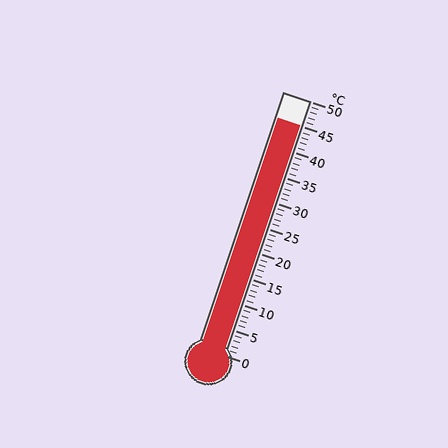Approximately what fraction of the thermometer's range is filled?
The thermometer is filled to approximately 90% of its range.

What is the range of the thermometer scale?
The thermometer scale ranges from 0°C to 50°C.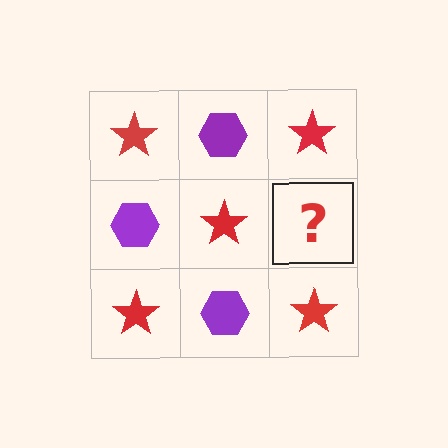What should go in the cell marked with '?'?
The missing cell should contain a purple hexagon.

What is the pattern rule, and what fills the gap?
The rule is that it alternates red star and purple hexagon in a checkerboard pattern. The gap should be filled with a purple hexagon.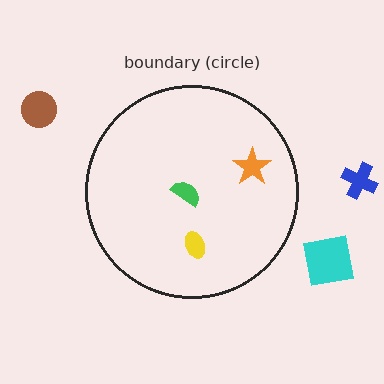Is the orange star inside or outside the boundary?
Inside.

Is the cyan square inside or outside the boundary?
Outside.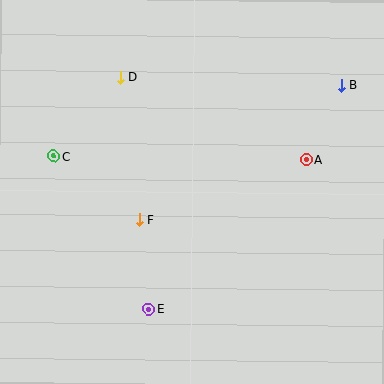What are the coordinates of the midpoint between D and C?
The midpoint between D and C is at (87, 117).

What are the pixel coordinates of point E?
Point E is at (149, 309).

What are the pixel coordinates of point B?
Point B is at (341, 85).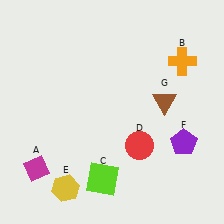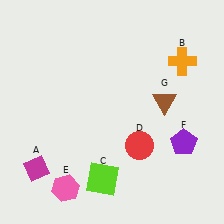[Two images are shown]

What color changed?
The hexagon (E) changed from yellow in Image 1 to pink in Image 2.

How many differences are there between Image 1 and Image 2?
There is 1 difference between the two images.